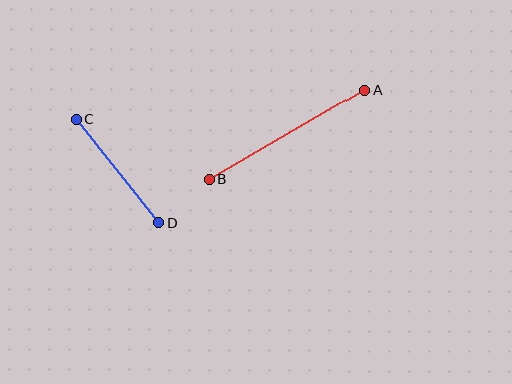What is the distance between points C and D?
The distance is approximately 132 pixels.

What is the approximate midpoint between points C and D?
The midpoint is at approximately (118, 171) pixels.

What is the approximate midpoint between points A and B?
The midpoint is at approximately (287, 134) pixels.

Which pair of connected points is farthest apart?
Points A and B are farthest apart.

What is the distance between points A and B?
The distance is approximately 178 pixels.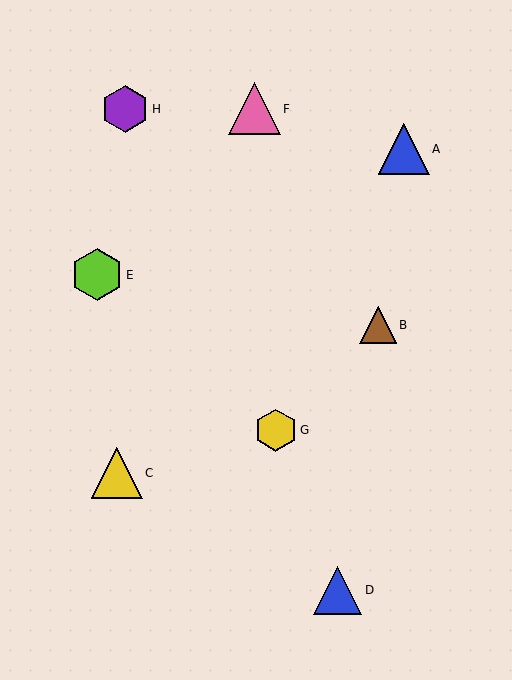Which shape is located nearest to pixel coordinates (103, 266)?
The lime hexagon (labeled E) at (97, 275) is nearest to that location.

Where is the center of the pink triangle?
The center of the pink triangle is at (254, 109).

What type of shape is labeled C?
Shape C is a yellow triangle.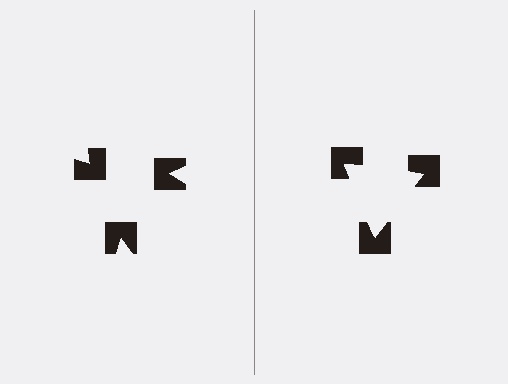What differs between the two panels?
The notched squares are positioned identically on both sides; only the wedge orientations differ. On the right they align to a triangle; on the left they are misaligned.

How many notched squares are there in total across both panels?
6 — 3 on each side.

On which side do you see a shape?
An illusory triangle appears on the right side. On the left side the wedge cuts are rotated, so no coherent shape forms.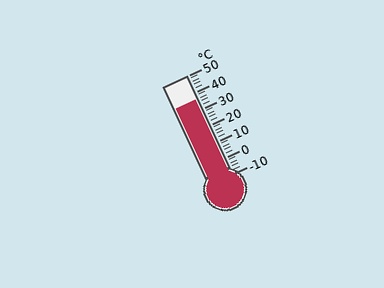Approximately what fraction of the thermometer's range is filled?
The thermometer is filled to approximately 75% of its range.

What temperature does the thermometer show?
The thermometer shows approximately 36°C.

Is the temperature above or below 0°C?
The temperature is above 0°C.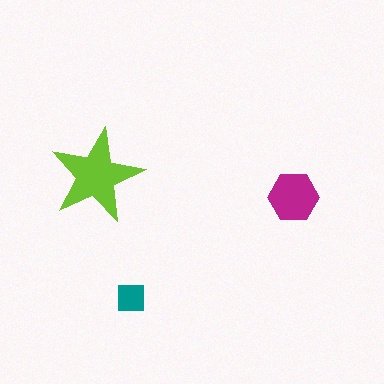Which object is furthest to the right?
The magenta hexagon is rightmost.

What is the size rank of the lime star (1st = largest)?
1st.